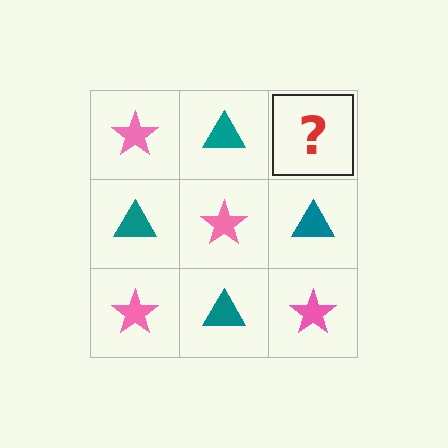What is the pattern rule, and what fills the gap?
The rule is that it alternates pink star and teal triangle in a checkerboard pattern. The gap should be filled with a pink star.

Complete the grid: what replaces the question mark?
The question mark should be replaced with a pink star.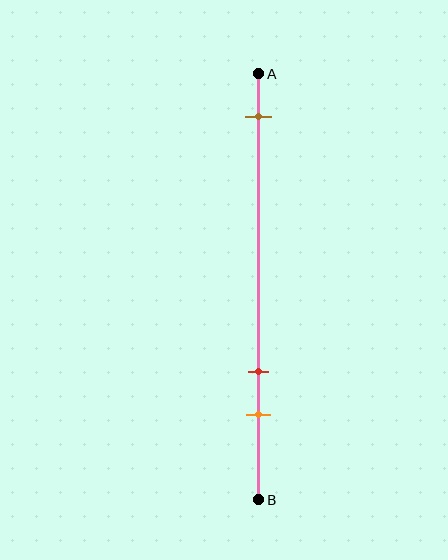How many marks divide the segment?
There are 3 marks dividing the segment.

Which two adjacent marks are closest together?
The red and orange marks are the closest adjacent pair.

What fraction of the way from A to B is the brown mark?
The brown mark is approximately 10% (0.1) of the way from A to B.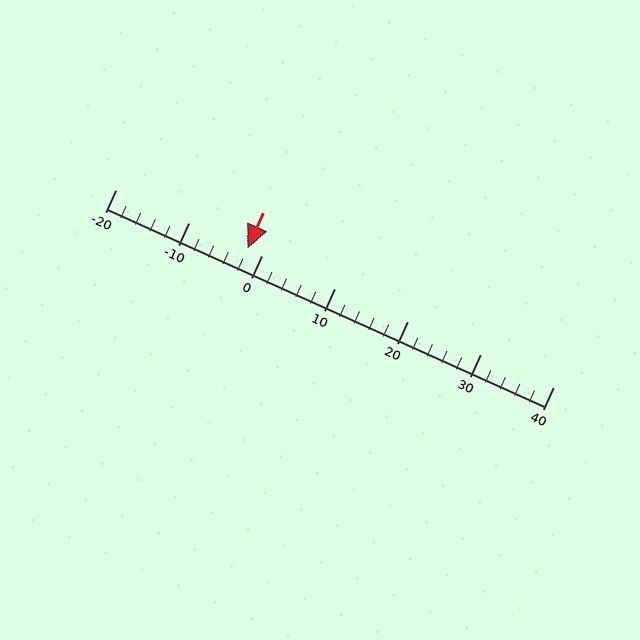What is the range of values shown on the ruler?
The ruler shows values from -20 to 40.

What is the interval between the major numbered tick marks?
The major tick marks are spaced 10 units apart.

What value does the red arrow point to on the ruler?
The red arrow points to approximately -2.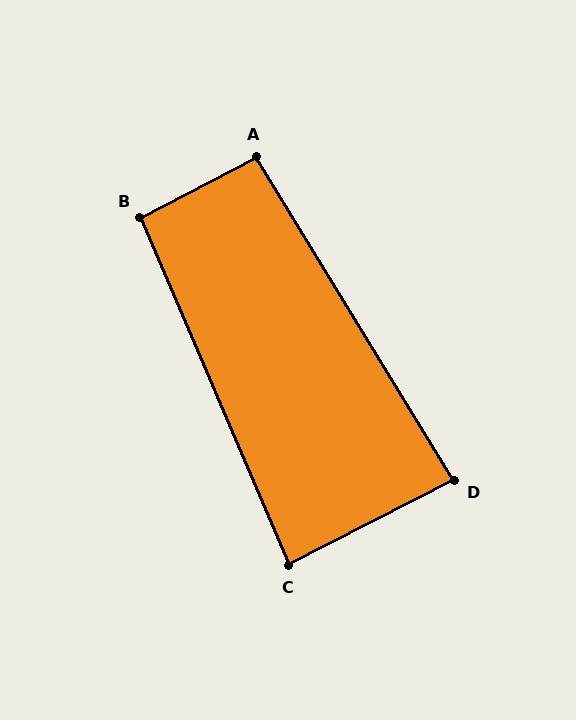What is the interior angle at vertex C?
Approximately 86 degrees (approximately right).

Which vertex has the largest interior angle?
B, at approximately 94 degrees.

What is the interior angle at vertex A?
Approximately 94 degrees (approximately right).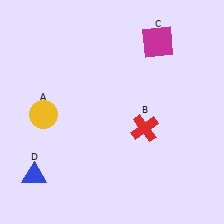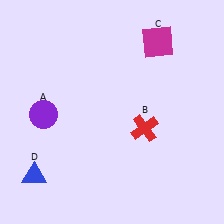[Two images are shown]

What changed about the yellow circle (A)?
In Image 1, A is yellow. In Image 2, it changed to purple.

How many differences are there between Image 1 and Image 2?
There is 1 difference between the two images.